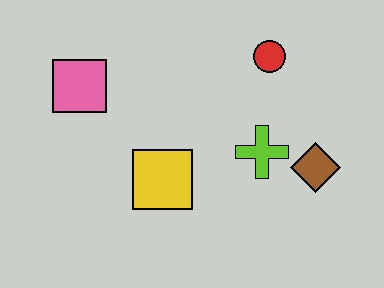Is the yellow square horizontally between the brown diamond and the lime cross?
No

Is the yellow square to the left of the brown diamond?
Yes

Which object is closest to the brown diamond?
The lime cross is closest to the brown diamond.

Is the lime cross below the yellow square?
No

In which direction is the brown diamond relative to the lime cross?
The brown diamond is to the right of the lime cross.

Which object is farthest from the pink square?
The brown diamond is farthest from the pink square.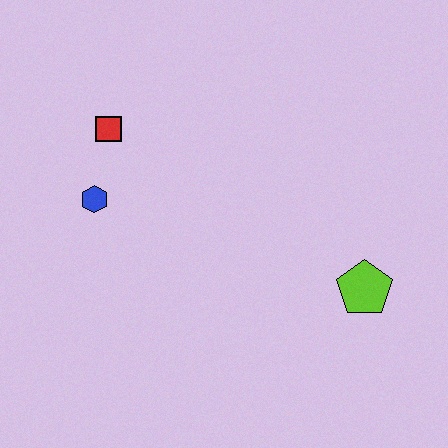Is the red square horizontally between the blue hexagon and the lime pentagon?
Yes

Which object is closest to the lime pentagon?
The blue hexagon is closest to the lime pentagon.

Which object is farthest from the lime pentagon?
The red square is farthest from the lime pentagon.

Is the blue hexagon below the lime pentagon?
No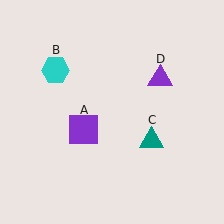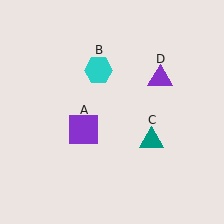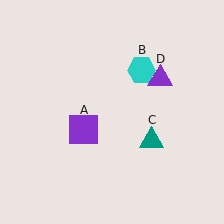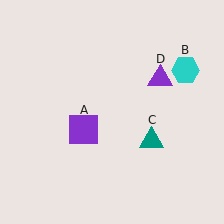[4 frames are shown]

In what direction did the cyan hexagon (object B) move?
The cyan hexagon (object B) moved right.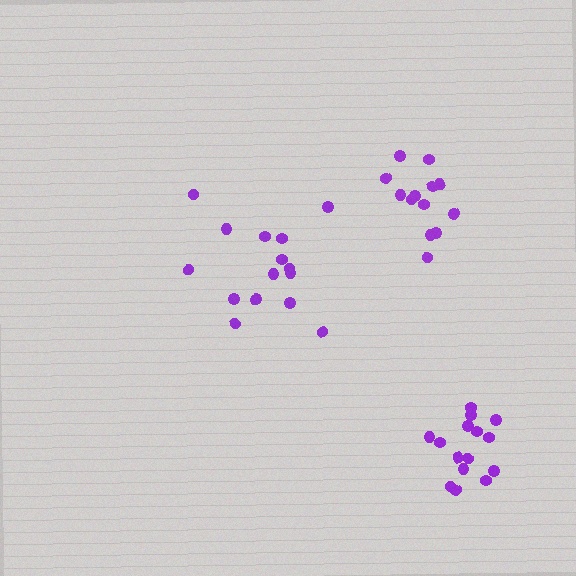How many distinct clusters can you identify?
There are 3 distinct clusters.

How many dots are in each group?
Group 1: 13 dots, Group 2: 15 dots, Group 3: 15 dots (43 total).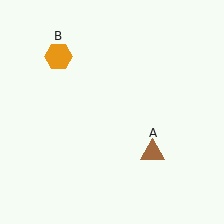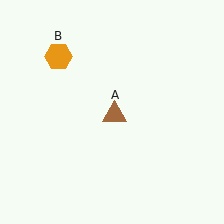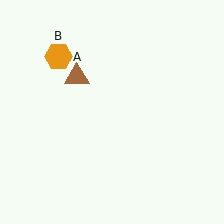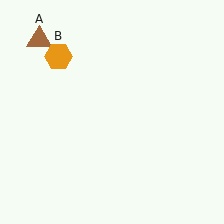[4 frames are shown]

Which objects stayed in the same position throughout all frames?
Orange hexagon (object B) remained stationary.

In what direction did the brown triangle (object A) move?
The brown triangle (object A) moved up and to the left.